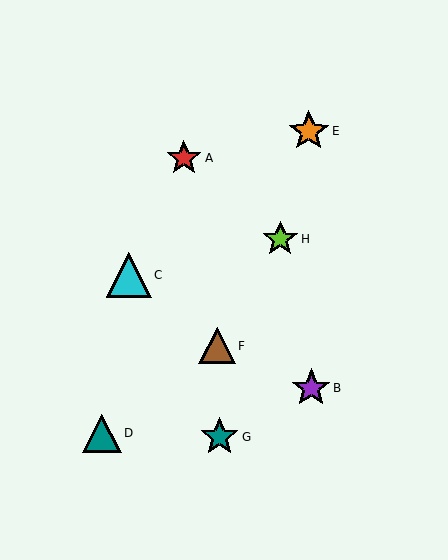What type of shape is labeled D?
Shape D is a teal triangle.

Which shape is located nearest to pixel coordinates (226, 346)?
The brown triangle (labeled F) at (217, 346) is nearest to that location.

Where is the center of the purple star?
The center of the purple star is at (311, 388).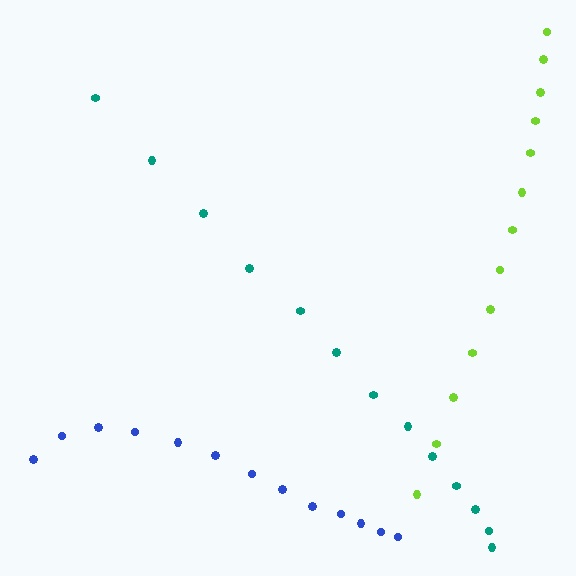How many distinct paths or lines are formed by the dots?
There are 3 distinct paths.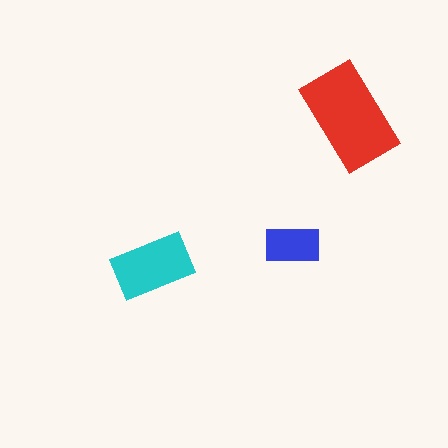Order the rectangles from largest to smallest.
the red one, the cyan one, the blue one.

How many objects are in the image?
There are 3 objects in the image.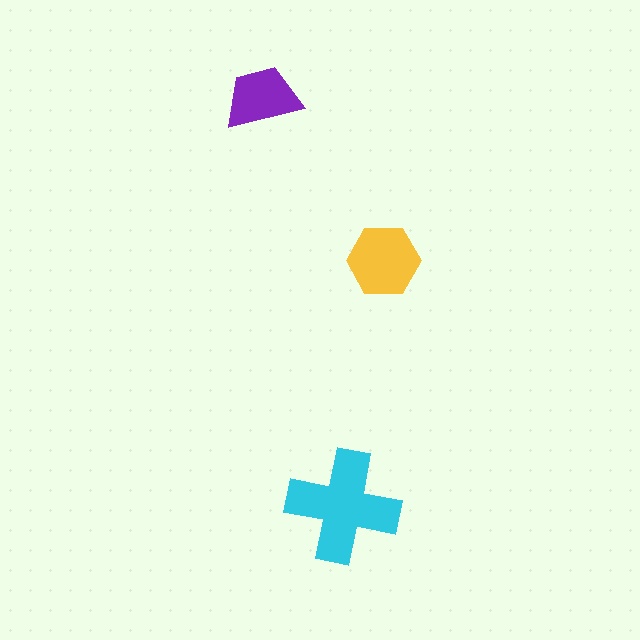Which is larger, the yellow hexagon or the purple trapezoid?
The yellow hexagon.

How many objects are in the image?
There are 3 objects in the image.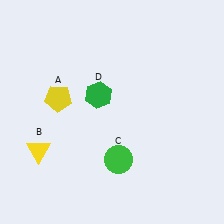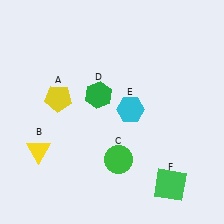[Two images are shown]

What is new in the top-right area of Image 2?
A cyan hexagon (E) was added in the top-right area of Image 2.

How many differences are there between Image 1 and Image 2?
There are 2 differences between the two images.